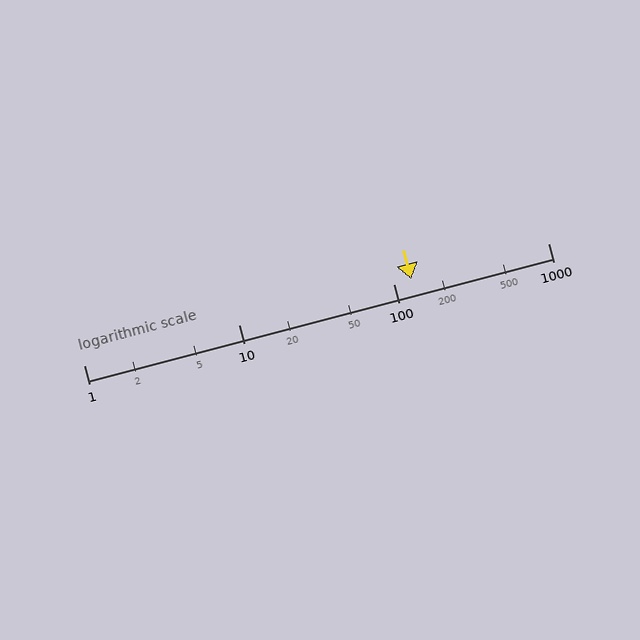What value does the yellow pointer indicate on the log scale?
The pointer indicates approximately 130.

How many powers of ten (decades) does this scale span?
The scale spans 3 decades, from 1 to 1000.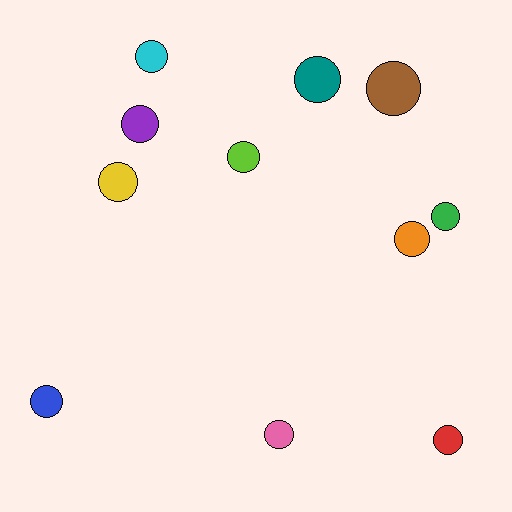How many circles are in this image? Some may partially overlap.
There are 11 circles.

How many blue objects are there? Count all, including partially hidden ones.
There is 1 blue object.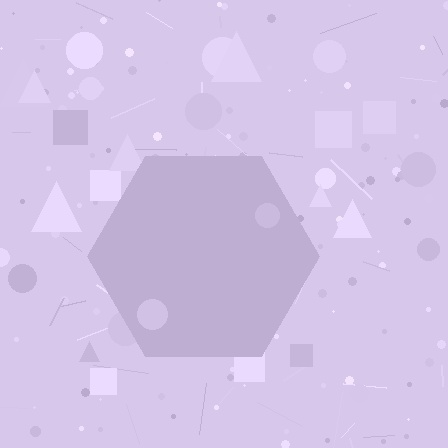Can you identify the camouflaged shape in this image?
The camouflaged shape is a hexagon.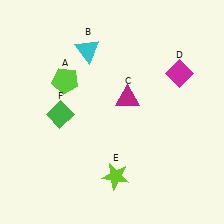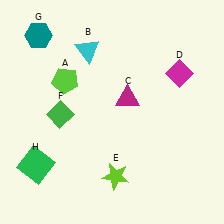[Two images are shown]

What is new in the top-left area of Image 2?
A teal hexagon (G) was added in the top-left area of Image 2.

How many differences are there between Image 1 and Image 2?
There are 2 differences between the two images.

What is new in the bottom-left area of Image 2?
A green square (H) was added in the bottom-left area of Image 2.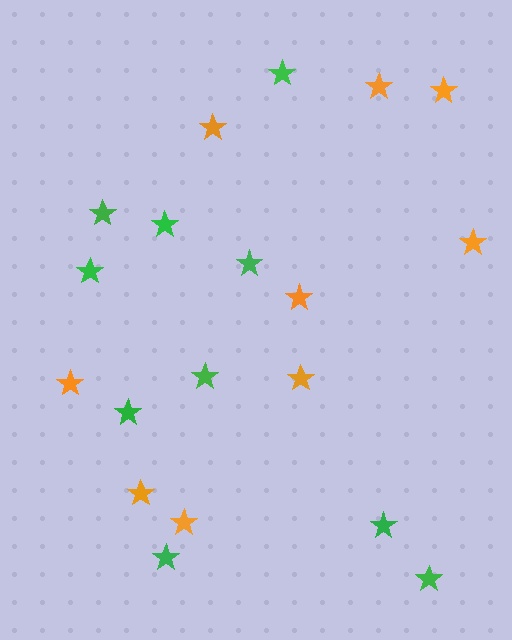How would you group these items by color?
There are 2 groups: one group of green stars (10) and one group of orange stars (9).